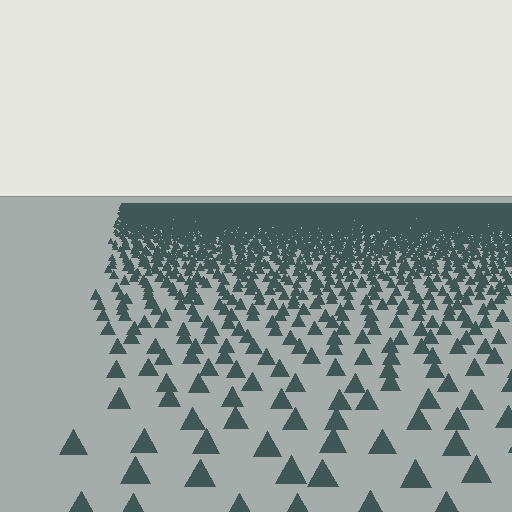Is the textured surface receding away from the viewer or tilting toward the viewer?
The surface is receding away from the viewer. Texture elements get smaller and denser toward the top.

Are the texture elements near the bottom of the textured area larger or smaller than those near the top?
Larger. Near the bottom, elements are closer to the viewer and appear at a bigger on-screen size.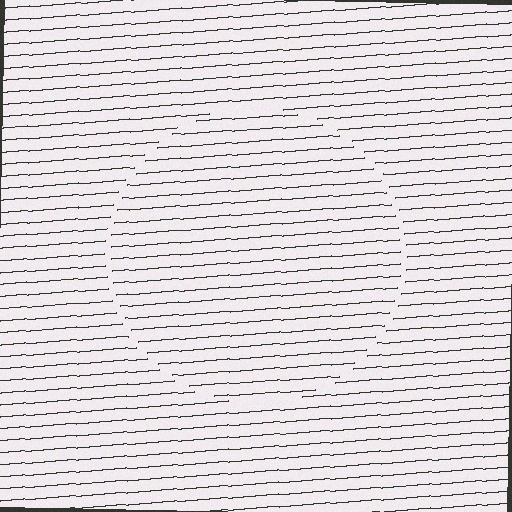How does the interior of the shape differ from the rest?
The interior of the shape contains the same grating, shifted by half a period — the contour is defined by the phase discontinuity where line-ends from the inner and outer gratings abut.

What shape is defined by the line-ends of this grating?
An illusory circle. The interior of the shape contains the same grating, shifted by half a period — the contour is defined by the phase discontinuity where line-ends from the inner and outer gratings abut.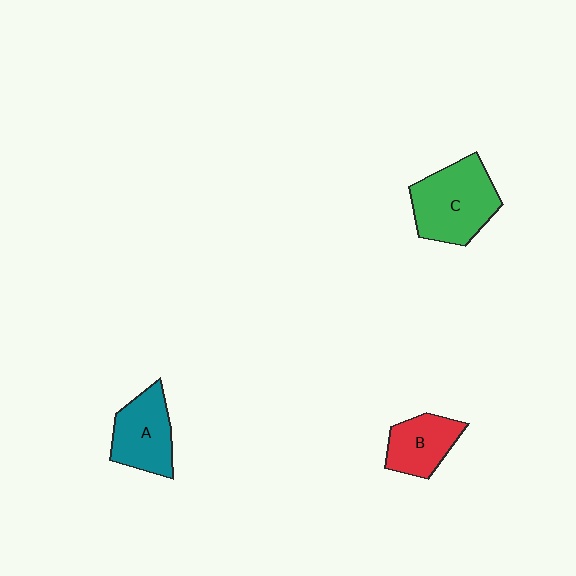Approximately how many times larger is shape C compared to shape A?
Approximately 1.3 times.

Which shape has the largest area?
Shape C (green).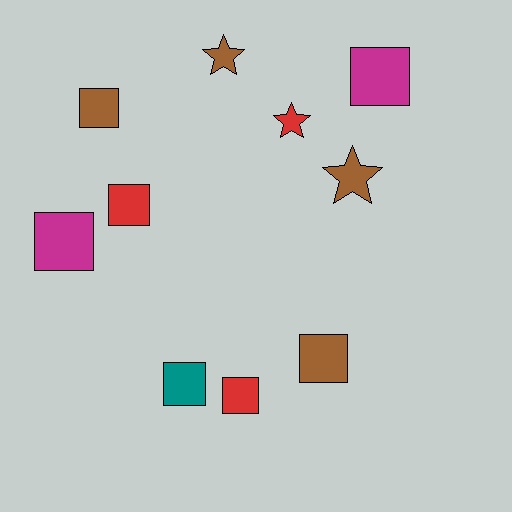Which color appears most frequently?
Brown, with 4 objects.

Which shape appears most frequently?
Square, with 7 objects.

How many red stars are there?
There is 1 red star.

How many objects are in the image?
There are 10 objects.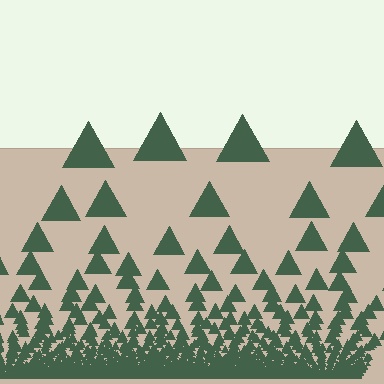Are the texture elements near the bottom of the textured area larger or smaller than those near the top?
Smaller. The gradient is inverted — elements near the bottom are smaller and denser.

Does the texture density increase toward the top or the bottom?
Density increases toward the bottom.